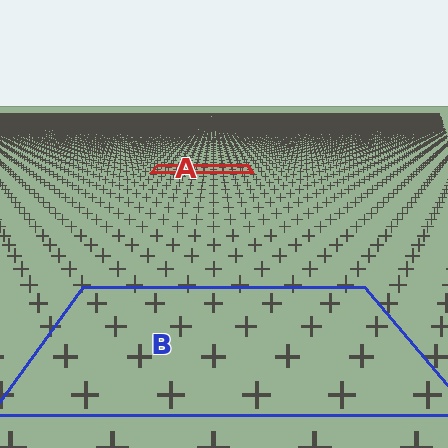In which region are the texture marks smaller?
The texture marks are smaller in region A, because it is farther away.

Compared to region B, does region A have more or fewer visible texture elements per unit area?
Region A has more texture elements per unit area — they are packed more densely because it is farther away.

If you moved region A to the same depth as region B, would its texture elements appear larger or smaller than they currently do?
They would appear larger. At a closer depth, the same texture elements are projected at a bigger on-screen size.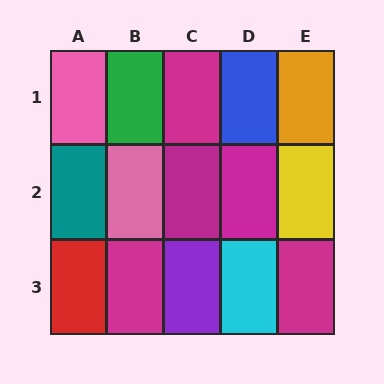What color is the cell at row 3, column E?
Magenta.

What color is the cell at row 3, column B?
Magenta.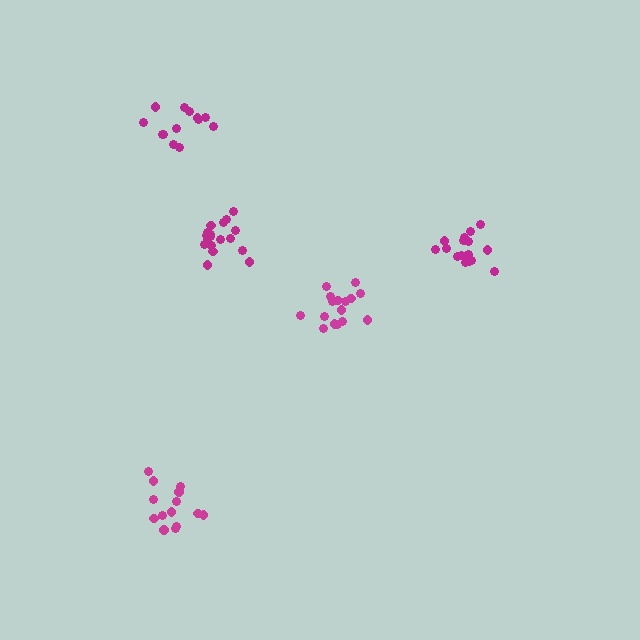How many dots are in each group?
Group 1: 13 dots, Group 2: 14 dots, Group 3: 16 dots, Group 4: 16 dots, Group 5: 18 dots (77 total).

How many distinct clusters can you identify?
There are 5 distinct clusters.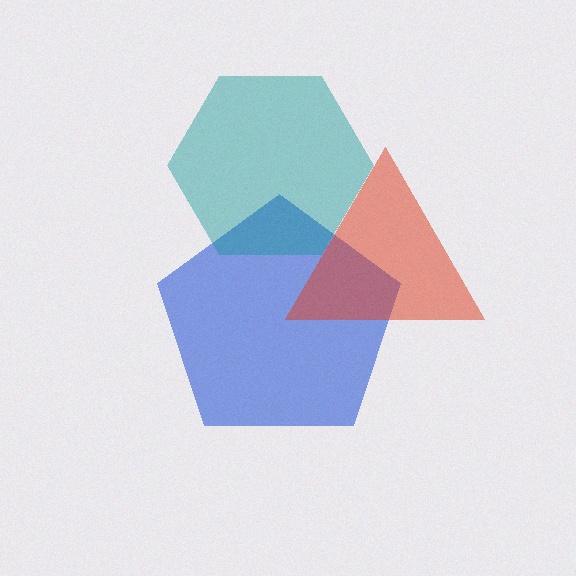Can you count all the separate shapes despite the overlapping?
Yes, there are 3 separate shapes.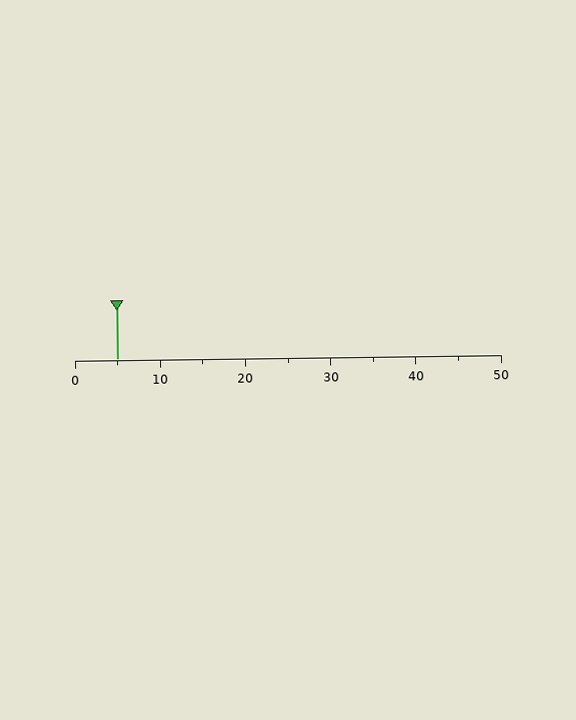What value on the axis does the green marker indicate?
The marker indicates approximately 5.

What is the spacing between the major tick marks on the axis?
The major ticks are spaced 10 apart.